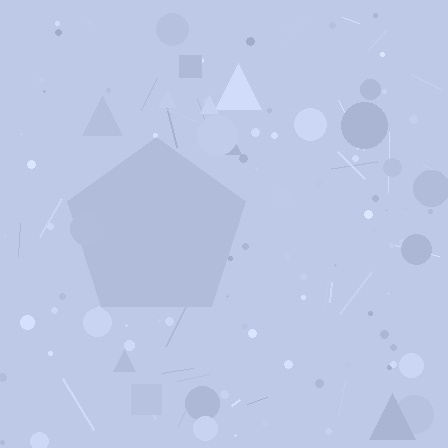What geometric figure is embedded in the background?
A pentagon is embedded in the background.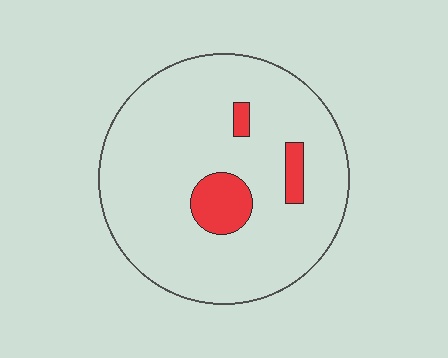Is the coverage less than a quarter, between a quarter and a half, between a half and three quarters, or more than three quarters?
Less than a quarter.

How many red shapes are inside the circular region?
3.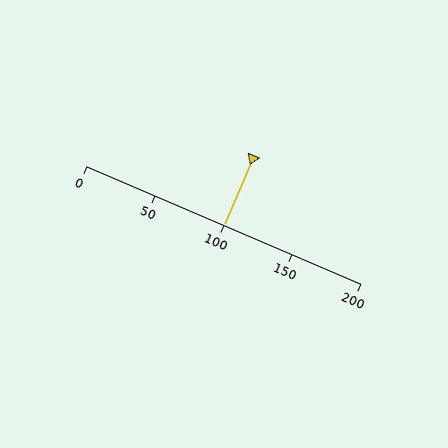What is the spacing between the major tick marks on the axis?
The major ticks are spaced 50 apart.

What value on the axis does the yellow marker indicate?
The marker indicates approximately 100.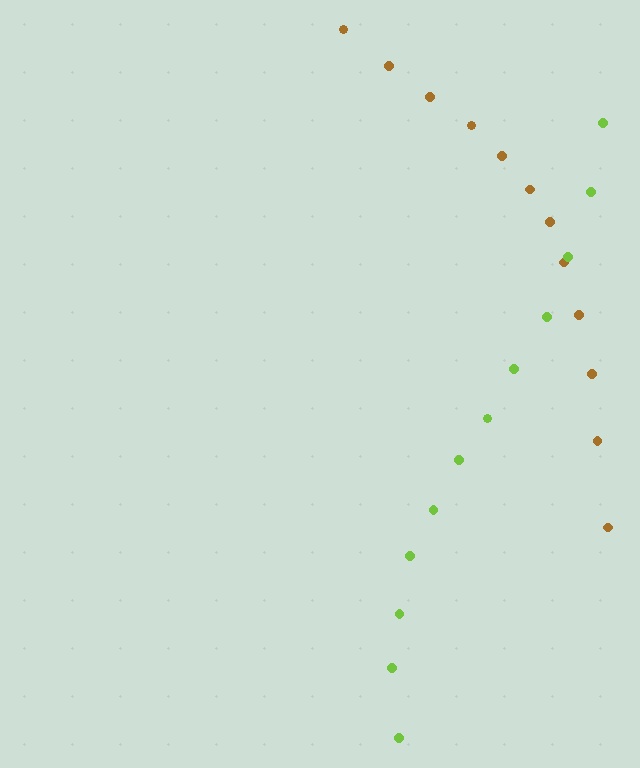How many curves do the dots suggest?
There are 2 distinct paths.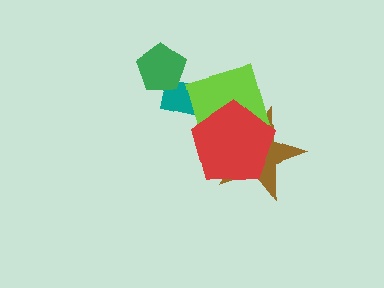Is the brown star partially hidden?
Yes, it is partially covered by another shape.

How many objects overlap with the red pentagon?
2 objects overlap with the red pentagon.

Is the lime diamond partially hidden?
Yes, it is partially covered by another shape.